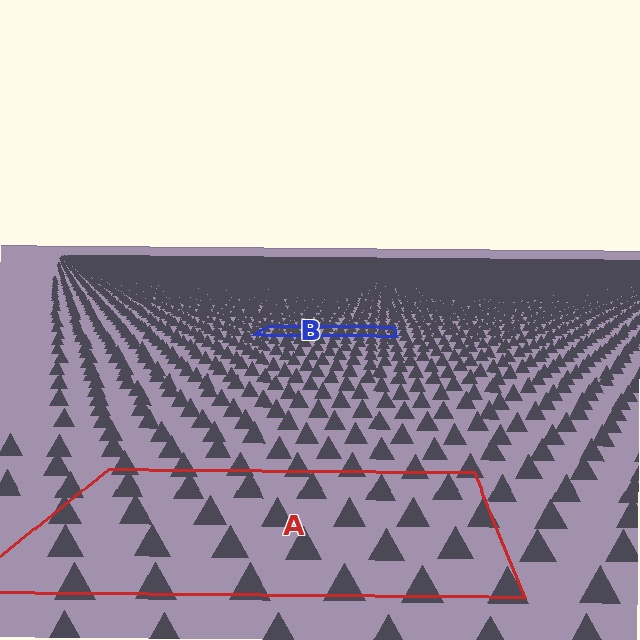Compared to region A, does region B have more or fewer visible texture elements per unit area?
Region B has more texture elements per unit area — they are packed more densely because it is farther away.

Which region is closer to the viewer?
Region A is closer. The texture elements there are larger and more spread out.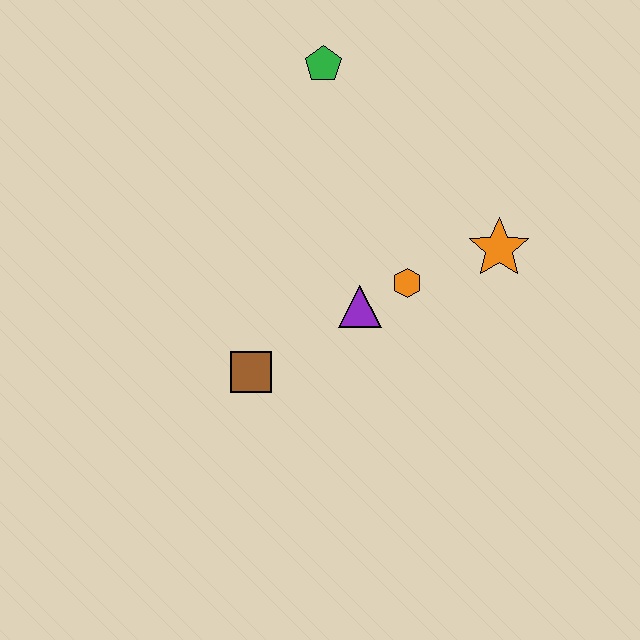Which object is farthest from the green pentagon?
The brown square is farthest from the green pentagon.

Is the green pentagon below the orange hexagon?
No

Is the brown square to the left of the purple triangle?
Yes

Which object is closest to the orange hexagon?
The purple triangle is closest to the orange hexagon.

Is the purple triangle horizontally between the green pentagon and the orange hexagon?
Yes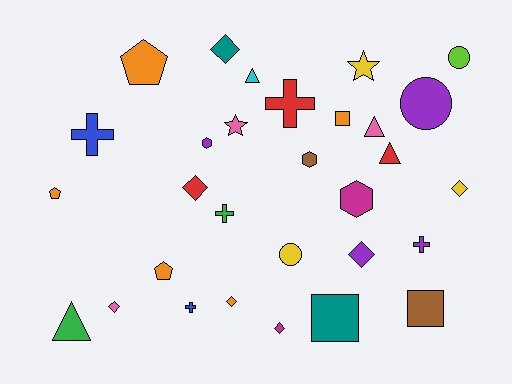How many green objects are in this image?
There are 2 green objects.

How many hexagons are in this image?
There are 3 hexagons.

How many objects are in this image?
There are 30 objects.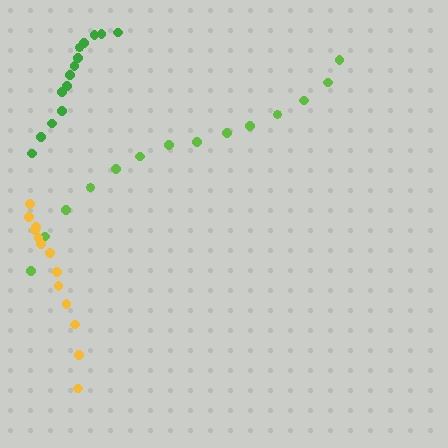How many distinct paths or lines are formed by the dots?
There are 3 distinct paths.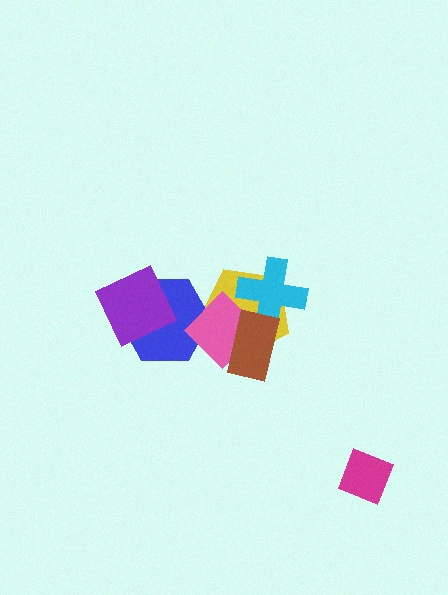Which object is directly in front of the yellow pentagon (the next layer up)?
The blue hexagon is directly in front of the yellow pentagon.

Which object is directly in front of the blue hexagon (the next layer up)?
The pink diamond is directly in front of the blue hexagon.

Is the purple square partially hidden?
No, no other shape covers it.